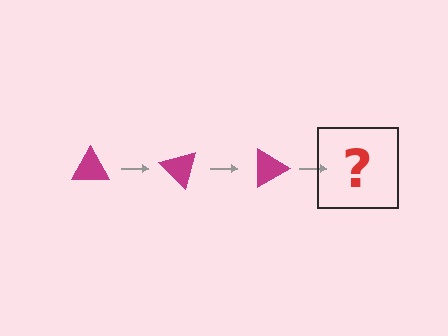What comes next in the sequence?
The next element should be a magenta triangle rotated 135 degrees.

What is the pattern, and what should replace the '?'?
The pattern is that the triangle rotates 45 degrees each step. The '?' should be a magenta triangle rotated 135 degrees.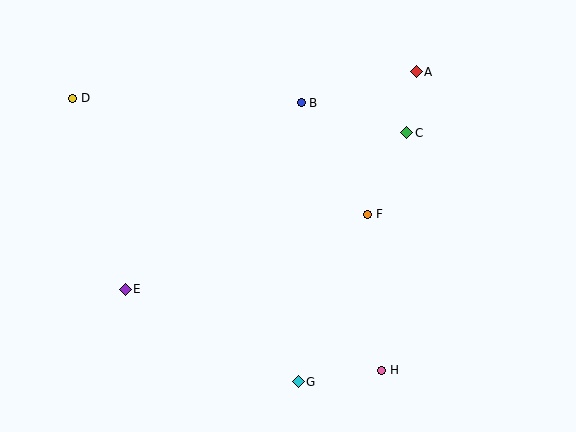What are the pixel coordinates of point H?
Point H is at (382, 370).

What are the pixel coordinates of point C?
Point C is at (406, 133).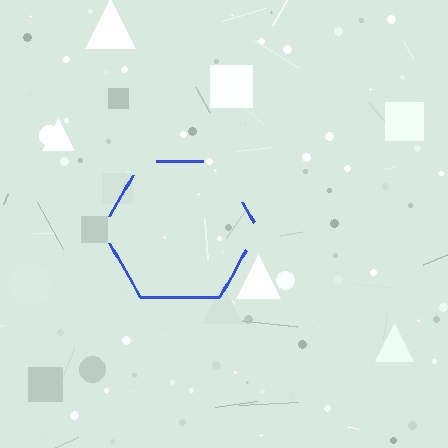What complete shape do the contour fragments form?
The contour fragments form a hexagon.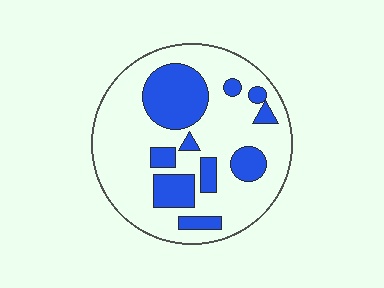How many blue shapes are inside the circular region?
10.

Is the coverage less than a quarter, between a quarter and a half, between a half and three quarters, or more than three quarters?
Between a quarter and a half.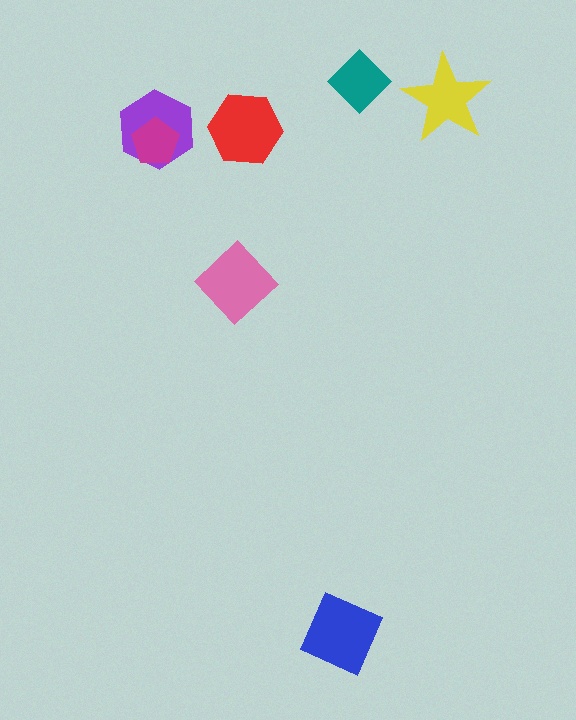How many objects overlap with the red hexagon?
0 objects overlap with the red hexagon.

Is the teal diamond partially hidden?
No, no other shape covers it.